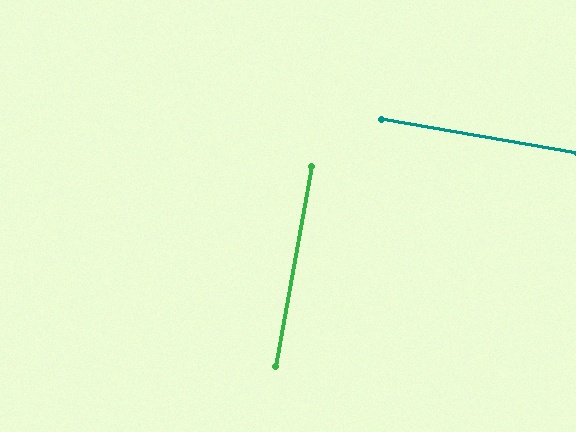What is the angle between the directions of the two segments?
Approximately 90 degrees.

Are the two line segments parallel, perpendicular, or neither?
Perpendicular — they meet at approximately 90°.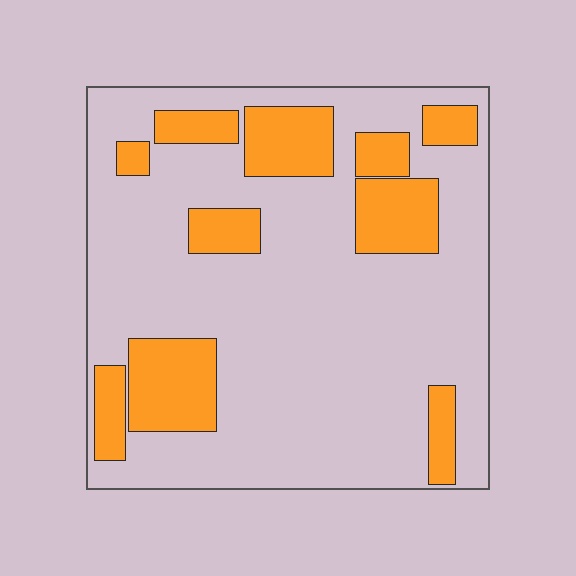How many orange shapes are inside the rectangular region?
10.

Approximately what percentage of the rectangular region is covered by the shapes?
Approximately 25%.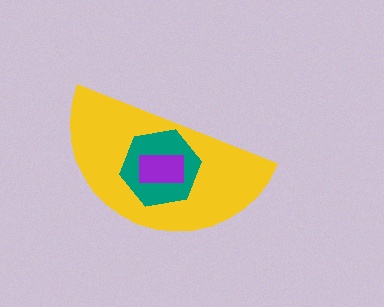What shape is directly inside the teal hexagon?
The purple rectangle.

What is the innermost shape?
The purple rectangle.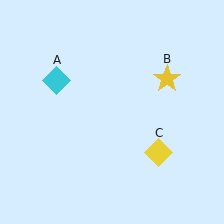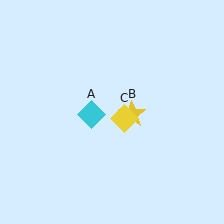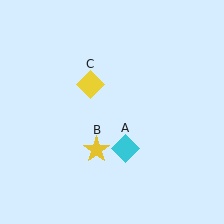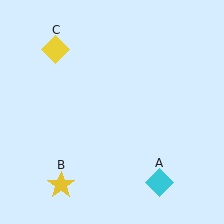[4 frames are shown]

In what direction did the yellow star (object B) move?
The yellow star (object B) moved down and to the left.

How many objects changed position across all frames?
3 objects changed position: cyan diamond (object A), yellow star (object B), yellow diamond (object C).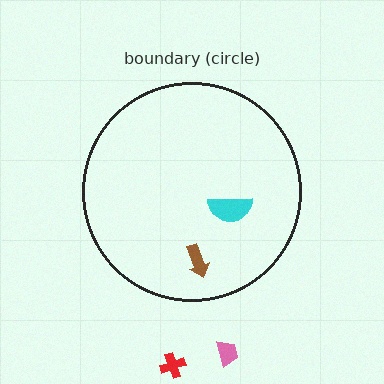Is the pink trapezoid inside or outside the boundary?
Outside.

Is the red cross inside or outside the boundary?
Outside.